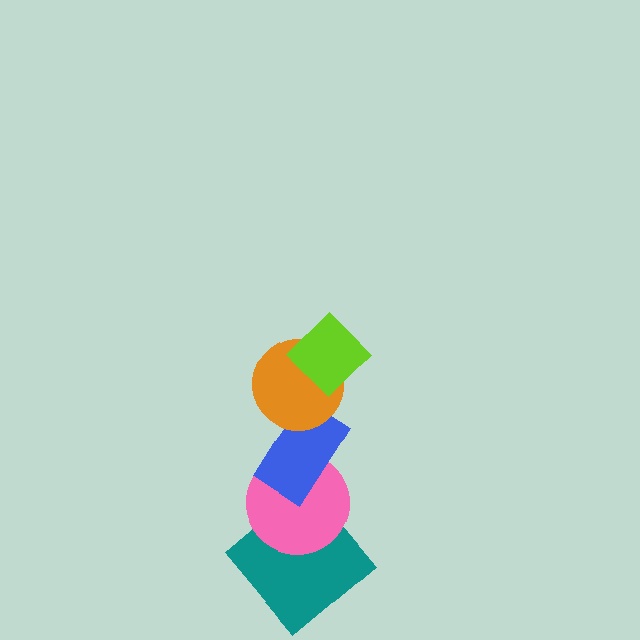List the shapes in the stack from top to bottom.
From top to bottom: the lime diamond, the orange circle, the blue rectangle, the pink circle, the teal diamond.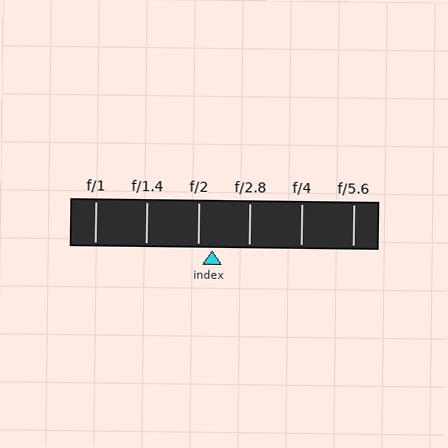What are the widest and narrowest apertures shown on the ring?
The widest aperture shown is f/1 and the narrowest is f/5.6.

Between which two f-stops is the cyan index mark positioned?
The index mark is between f/2 and f/2.8.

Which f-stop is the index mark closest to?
The index mark is closest to f/2.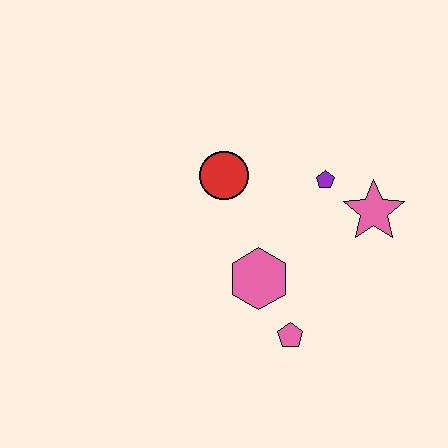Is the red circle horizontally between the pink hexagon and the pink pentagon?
No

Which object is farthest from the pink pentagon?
The red circle is farthest from the pink pentagon.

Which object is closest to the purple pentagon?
The pink star is closest to the purple pentagon.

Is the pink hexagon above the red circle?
No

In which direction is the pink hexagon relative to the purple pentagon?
The pink hexagon is below the purple pentagon.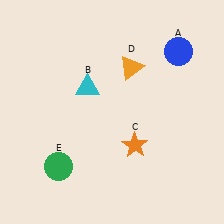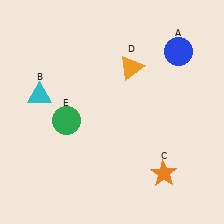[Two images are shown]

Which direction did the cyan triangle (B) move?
The cyan triangle (B) moved left.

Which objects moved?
The objects that moved are: the cyan triangle (B), the orange star (C), the green circle (E).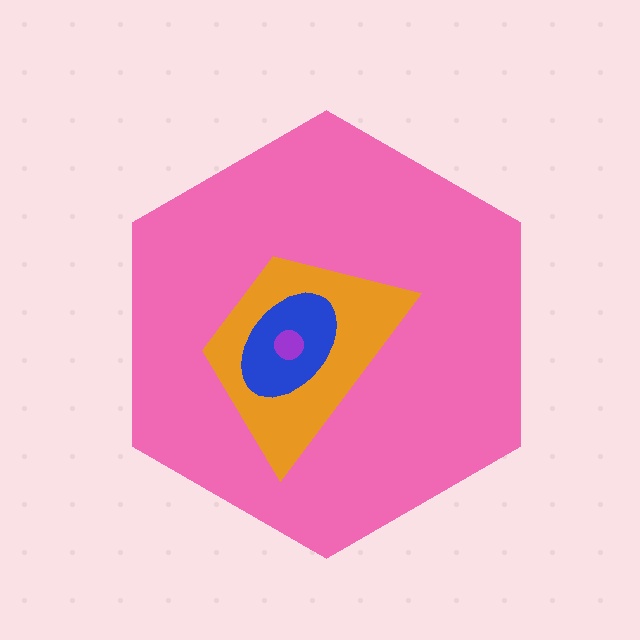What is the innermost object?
The purple circle.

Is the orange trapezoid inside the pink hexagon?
Yes.